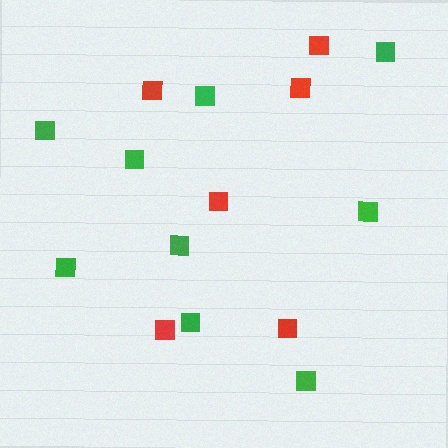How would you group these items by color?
There are 2 groups: one group of green squares (9) and one group of red squares (6).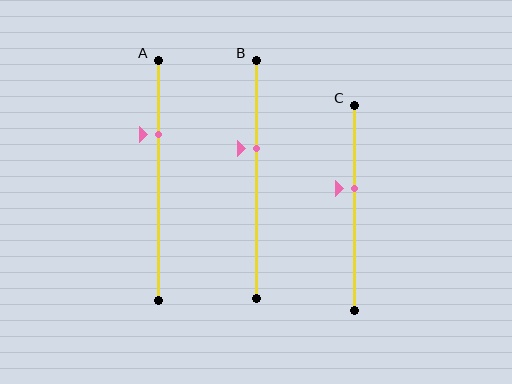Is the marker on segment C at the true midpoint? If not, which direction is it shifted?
No, the marker on segment C is shifted upward by about 9% of the segment length.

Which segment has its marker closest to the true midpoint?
Segment C has its marker closest to the true midpoint.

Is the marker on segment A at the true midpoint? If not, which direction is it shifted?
No, the marker on segment A is shifted upward by about 19% of the segment length.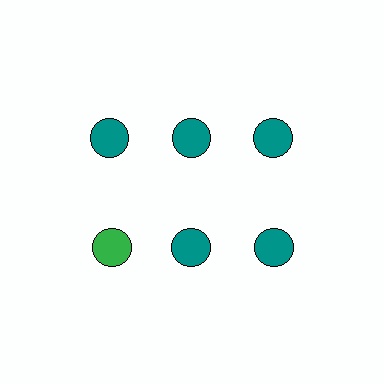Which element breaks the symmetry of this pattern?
The green circle in the second row, leftmost column breaks the symmetry. All other shapes are teal circles.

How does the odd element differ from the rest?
It has a different color: green instead of teal.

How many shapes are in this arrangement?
There are 6 shapes arranged in a grid pattern.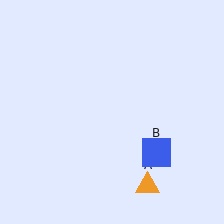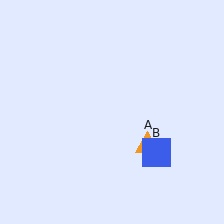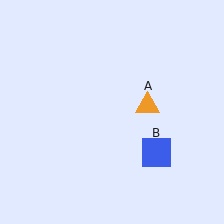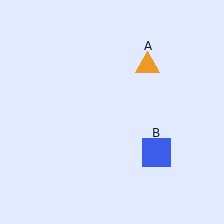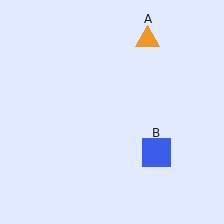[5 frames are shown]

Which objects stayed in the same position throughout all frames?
Blue square (object B) remained stationary.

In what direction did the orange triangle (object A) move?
The orange triangle (object A) moved up.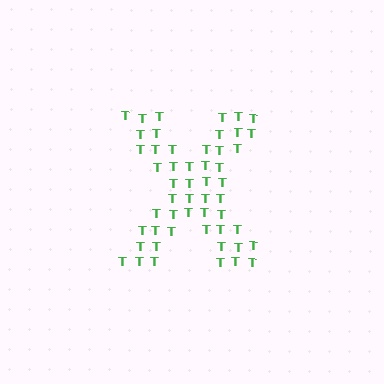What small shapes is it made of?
It is made of small letter T's.